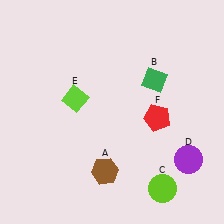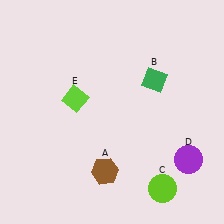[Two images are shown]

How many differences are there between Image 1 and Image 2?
There is 1 difference between the two images.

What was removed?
The red pentagon (F) was removed in Image 2.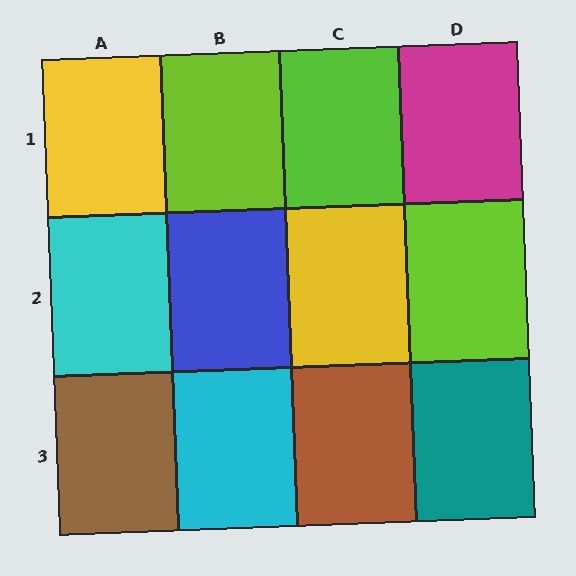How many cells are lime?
3 cells are lime.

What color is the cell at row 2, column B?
Blue.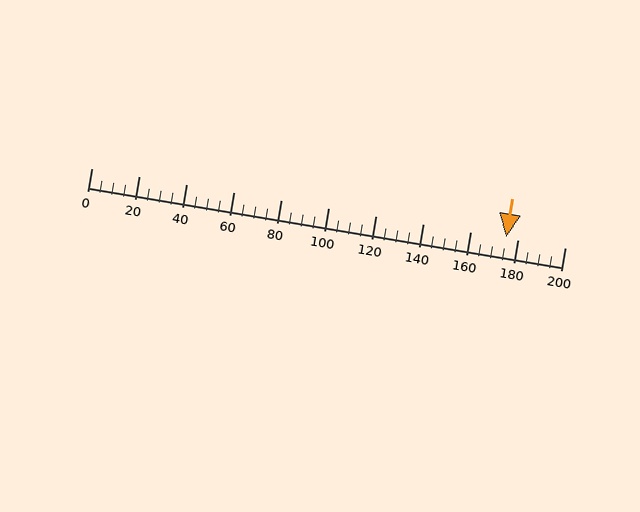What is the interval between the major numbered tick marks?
The major tick marks are spaced 20 units apart.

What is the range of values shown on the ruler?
The ruler shows values from 0 to 200.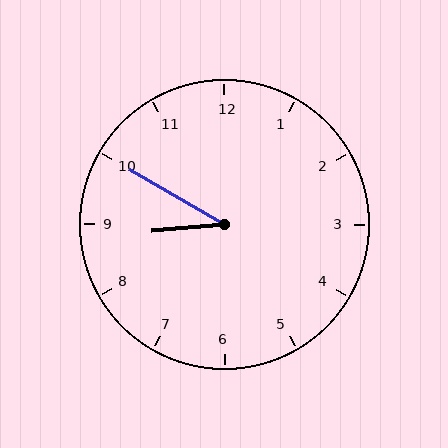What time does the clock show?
8:50.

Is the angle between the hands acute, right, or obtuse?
It is acute.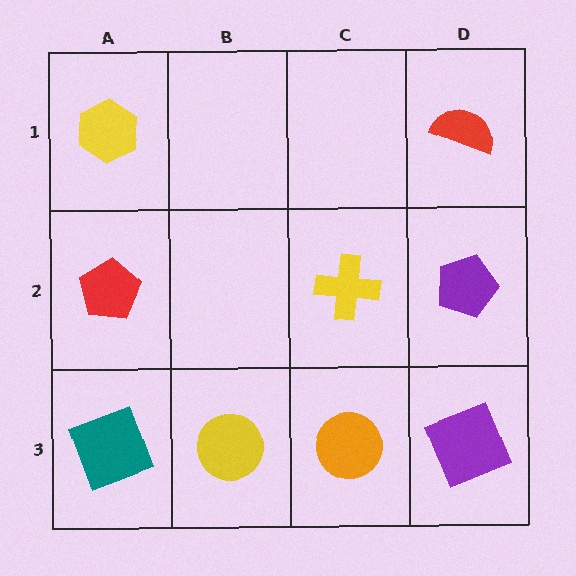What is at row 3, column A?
A teal square.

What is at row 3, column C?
An orange circle.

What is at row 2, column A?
A red pentagon.